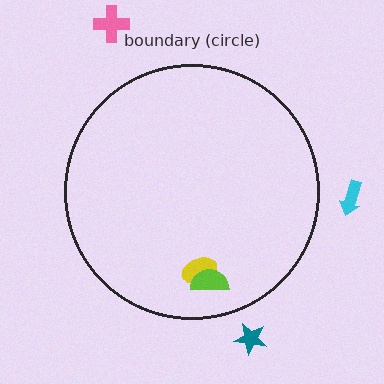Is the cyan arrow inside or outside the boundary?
Outside.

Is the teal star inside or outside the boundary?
Outside.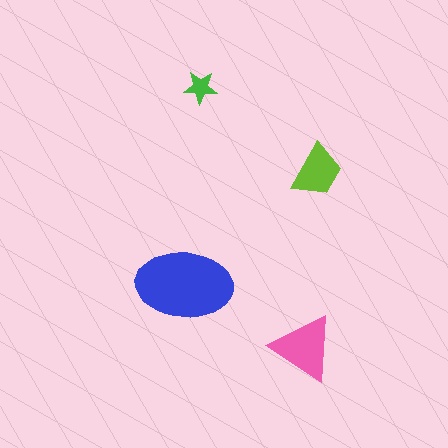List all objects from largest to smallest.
The blue ellipse, the pink triangle, the lime trapezoid, the green star.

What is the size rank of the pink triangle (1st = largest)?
2nd.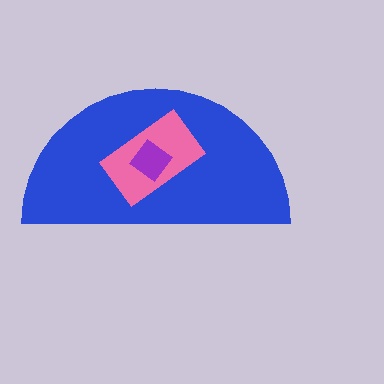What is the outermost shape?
The blue semicircle.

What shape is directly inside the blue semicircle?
The pink rectangle.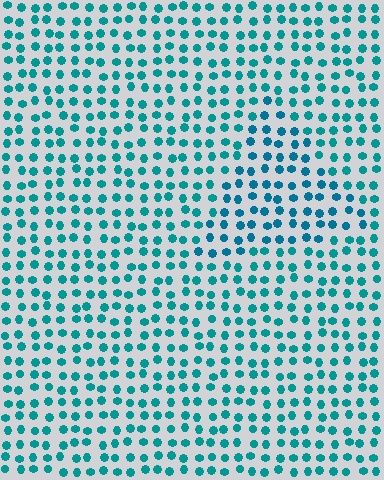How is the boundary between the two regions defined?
The boundary is defined purely by a slight shift in hue (about 16 degrees). Spacing, size, and orientation are identical on both sides.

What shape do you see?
I see a triangle.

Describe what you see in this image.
The image is filled with small teal elements in a uniform arrangement. A triangle-shaped region is visible where the elements are tinted to a slightly different hue, forming a subtle color boundary.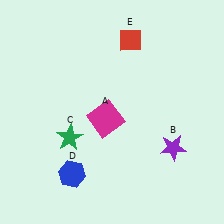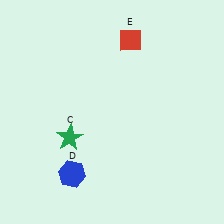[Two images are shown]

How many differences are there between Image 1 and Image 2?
There are 2 differences between the two images.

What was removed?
The magenta square (A), the purple star (B) were removed in Image 2.